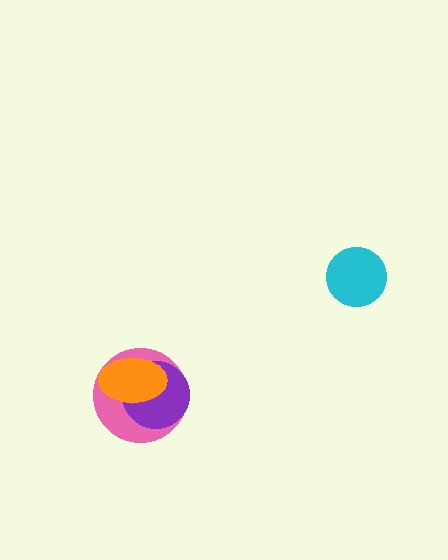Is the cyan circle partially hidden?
No, no other shape covers it.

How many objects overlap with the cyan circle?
0 objects overlap with the cyan circle.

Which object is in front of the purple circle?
The orange ellipse is in front of the purple circle.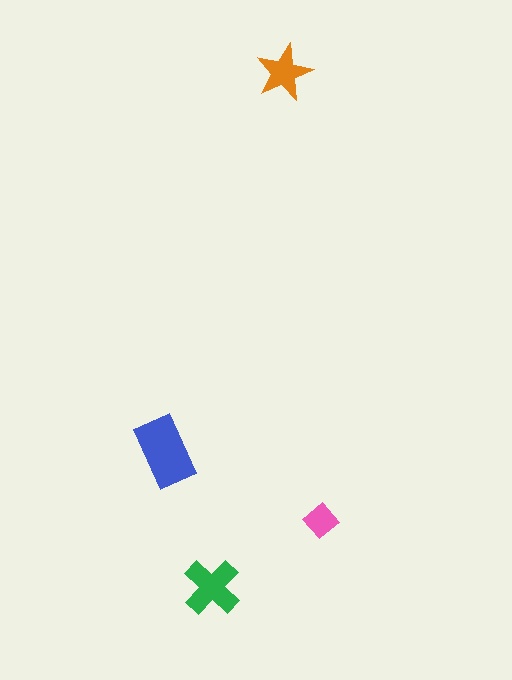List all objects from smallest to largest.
The pink diamond, the orange star, the green cross, the blue rectangle.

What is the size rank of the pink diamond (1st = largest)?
4th.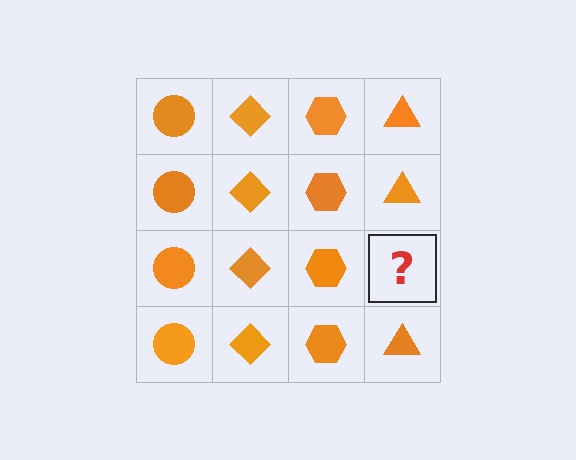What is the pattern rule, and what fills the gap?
The rule is that each column has a consistent shape. The gap should be filled with an orange triangle.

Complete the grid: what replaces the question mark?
The question mark should be replaced with an orange triangle.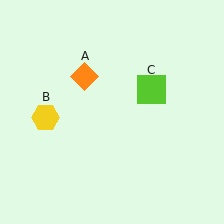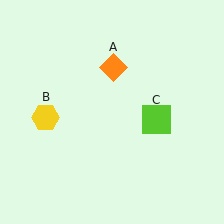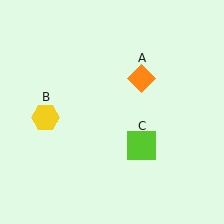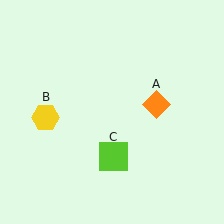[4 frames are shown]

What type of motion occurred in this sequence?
The orange diamond (object A), lime square (object C) rotated clockwise around the center of the scene.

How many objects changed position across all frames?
2 objects changed position: orange diamond (object A), lime square (object C).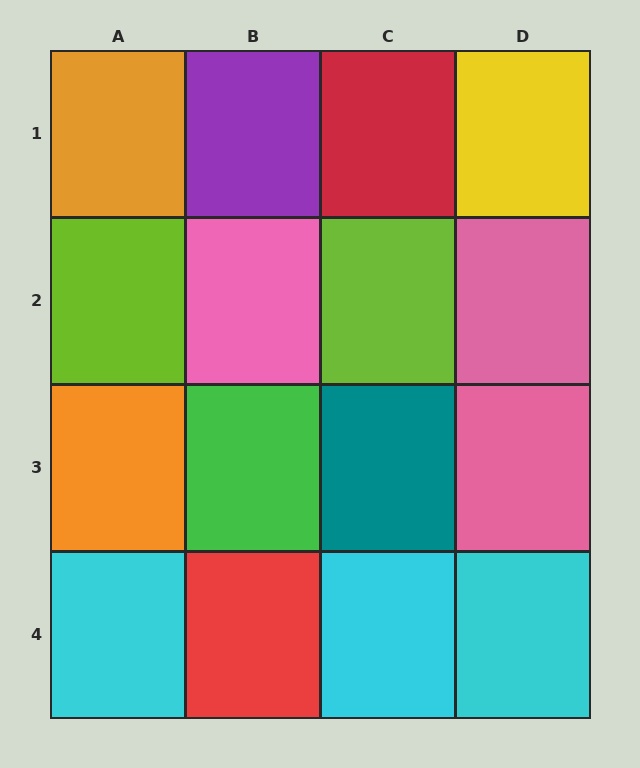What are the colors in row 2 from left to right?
Lime, pink, lime, pink.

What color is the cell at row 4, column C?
Cyan.